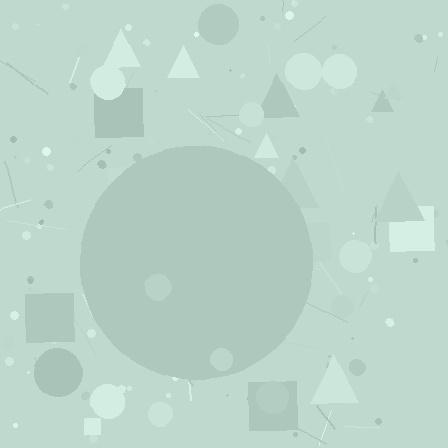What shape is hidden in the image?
A circle is hidden in the image.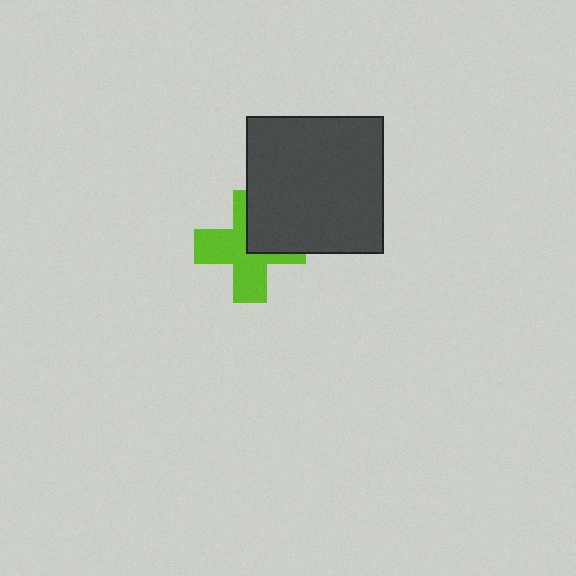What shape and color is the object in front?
The object in front is a dark gray square.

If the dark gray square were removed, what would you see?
You would see the complete lime cross.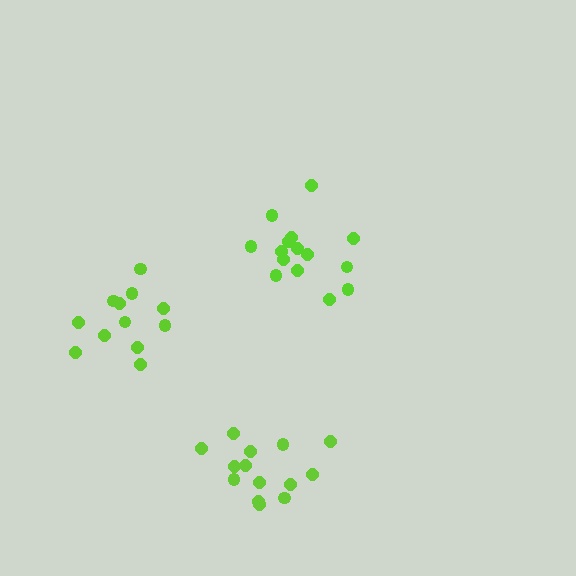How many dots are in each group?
Group 1: 12 dots, Group 2: 15 dots, Group 3: 14 dots (41 total).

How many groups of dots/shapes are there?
There are 3 groups.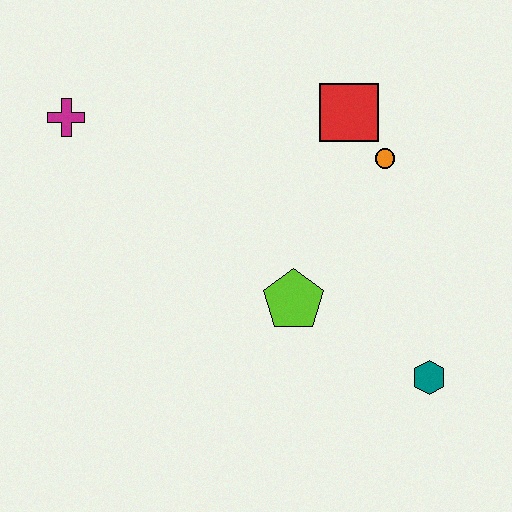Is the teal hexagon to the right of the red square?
Yes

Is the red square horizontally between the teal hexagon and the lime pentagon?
Yes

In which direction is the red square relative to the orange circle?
The red square is above the orange circle.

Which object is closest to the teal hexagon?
The lime pentagon is closest to the teal hexagon.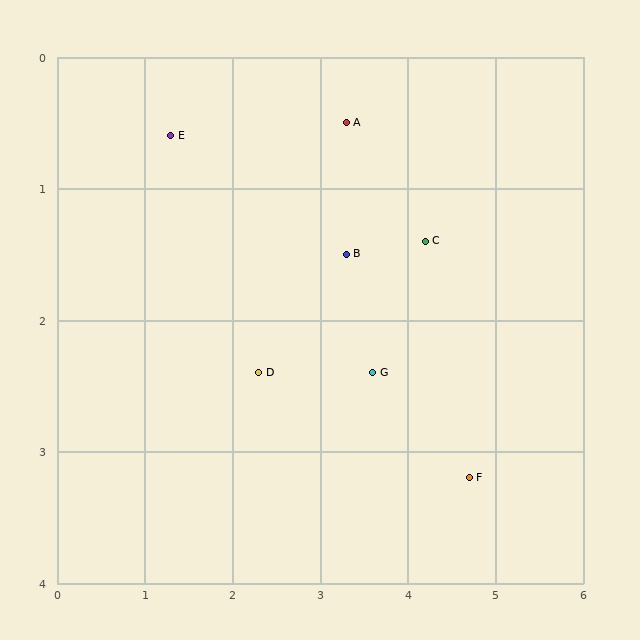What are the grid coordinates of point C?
Point C is at approximately (4.2, 1.4).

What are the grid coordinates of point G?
Point G is at approximately (3.6, 2.4).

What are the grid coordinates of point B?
Point B is at approximately (3.3, 1.5).